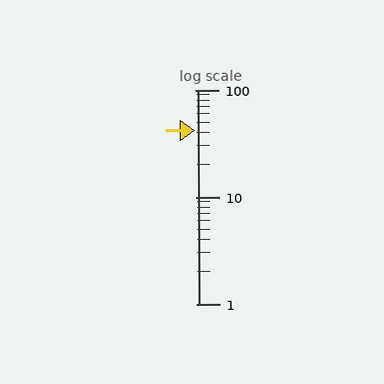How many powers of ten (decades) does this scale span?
The scale spans 2 decades, from 1 to 100.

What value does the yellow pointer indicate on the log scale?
The pointer indicates approximately 42.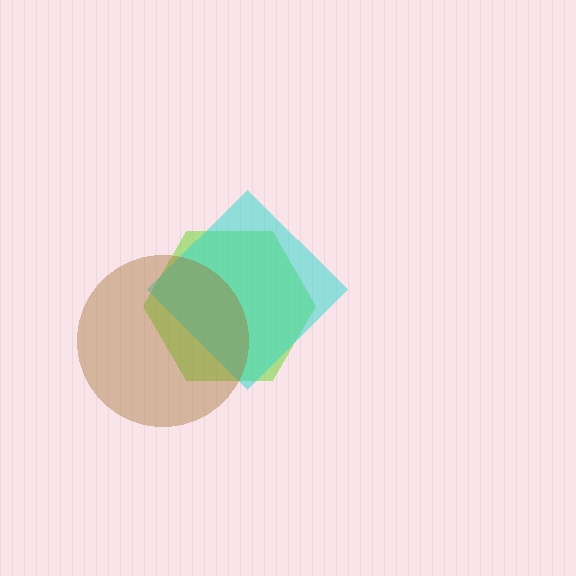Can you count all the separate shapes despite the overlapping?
Yes, there are 3 separate shapes.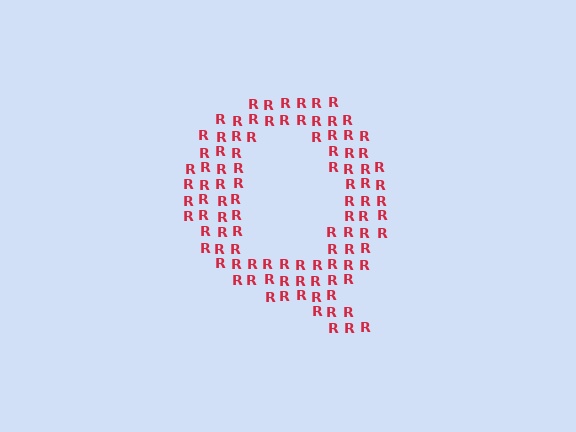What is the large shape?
The large shape is the letter Q.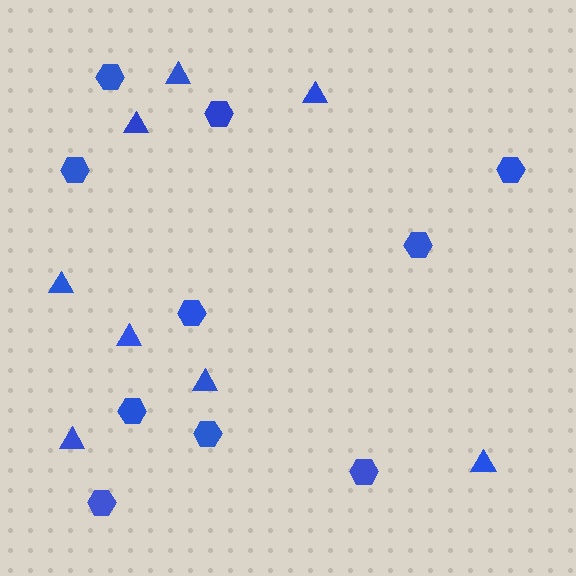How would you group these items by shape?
There are 2 groups: one group of hexagons (10) and one group of triangles (8).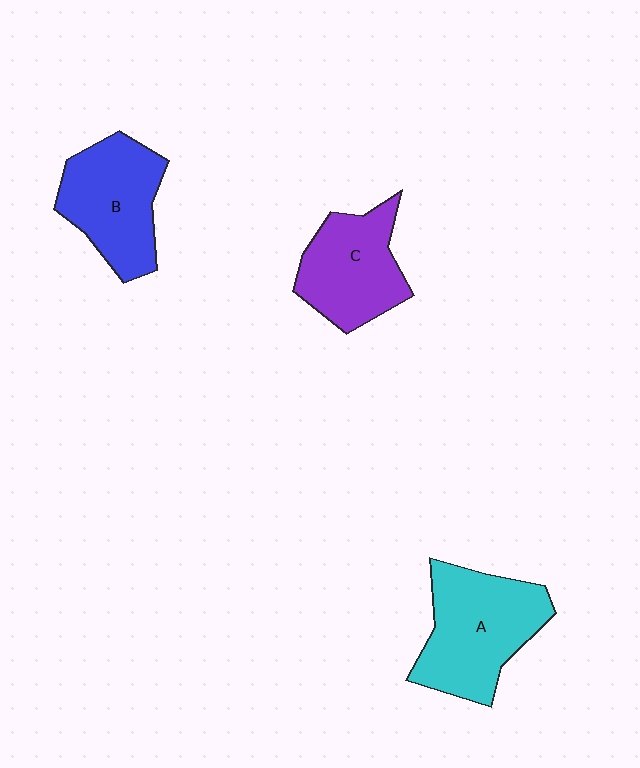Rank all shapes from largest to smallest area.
From largest to smallest: A (cyan), B (blue), C (purple).